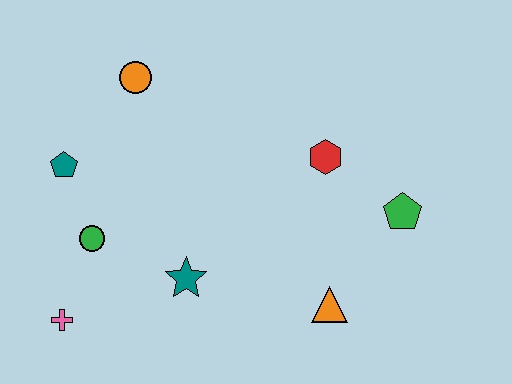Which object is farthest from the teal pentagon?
The green pentagon is farthest from the teal pentagon.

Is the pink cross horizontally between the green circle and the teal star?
No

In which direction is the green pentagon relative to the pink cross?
The green pentagon is to the right of the pink cross.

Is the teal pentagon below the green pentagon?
No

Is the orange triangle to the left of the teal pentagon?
No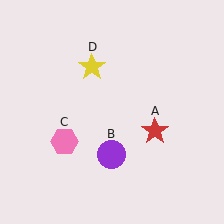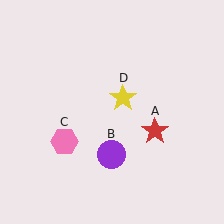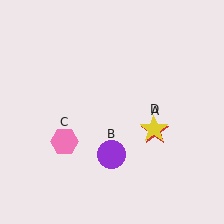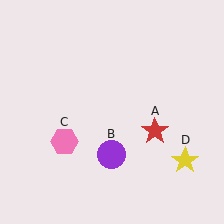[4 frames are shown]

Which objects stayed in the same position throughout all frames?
Red star (object A) and purple circle (object B) and pink hexagon (object C) remained stationary.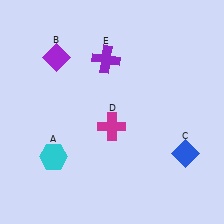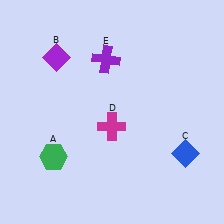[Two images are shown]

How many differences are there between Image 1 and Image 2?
There is 1 difference between the two images.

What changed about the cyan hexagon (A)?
In Image 1, A is cyan. In Image 2, it changed to green.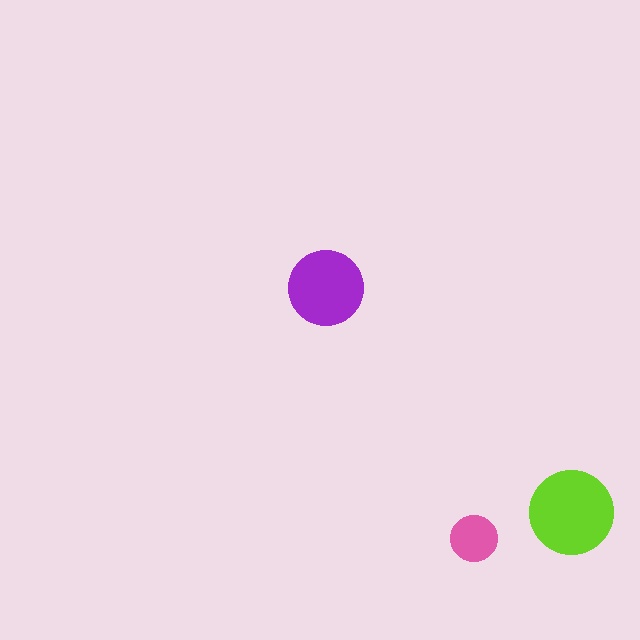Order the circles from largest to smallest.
the lime one, the purple one, the pink one.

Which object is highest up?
The purple circle is topmost.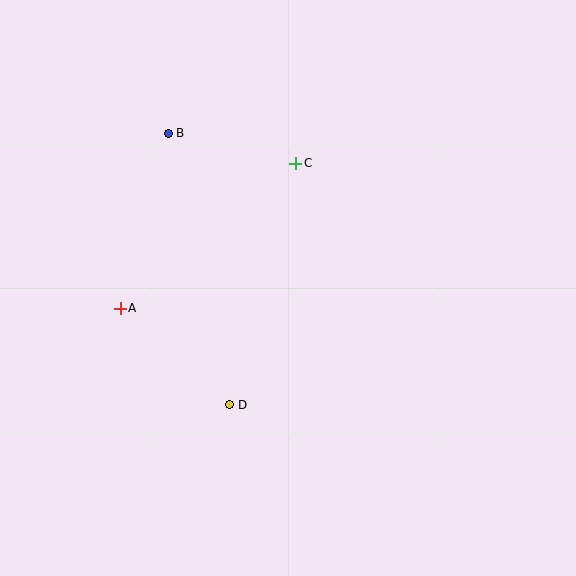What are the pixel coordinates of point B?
Point B is at (168, 133).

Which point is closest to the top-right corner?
Point C is closest to the top-right corner.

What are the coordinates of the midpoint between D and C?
The midpoint between D and C is at (263, 284).